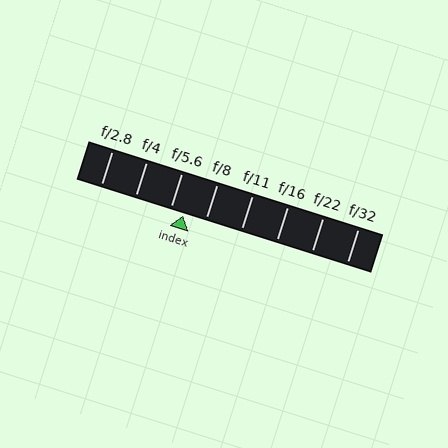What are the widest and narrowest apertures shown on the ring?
The widest aperture shown is f/2.8 and the narrowest is f/32.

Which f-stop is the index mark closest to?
The index mark is closest to f/5.6.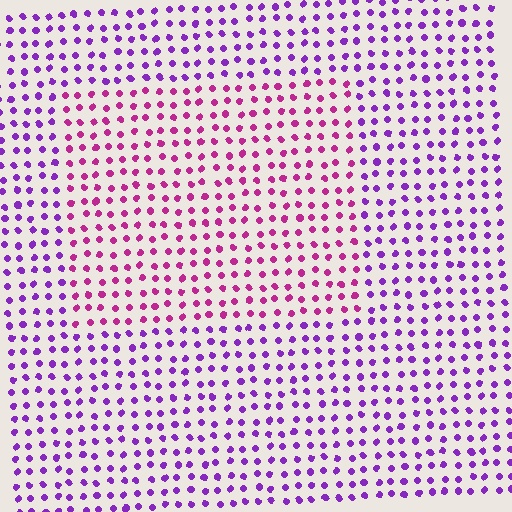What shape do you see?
I see a rectangle.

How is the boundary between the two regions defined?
The boundary is defined purely by a slight shift in hue (about 39 degrees). Spacing, size, and orientation are identical on both sides.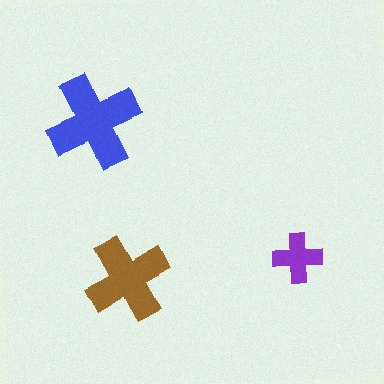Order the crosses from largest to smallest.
the blue one, the brown one, the purple one.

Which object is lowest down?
The brown cross is bottommost.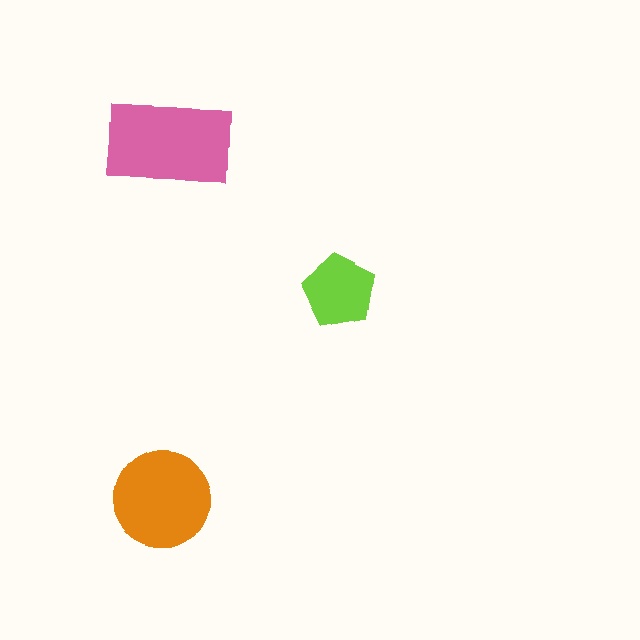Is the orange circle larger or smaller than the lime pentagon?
Larger.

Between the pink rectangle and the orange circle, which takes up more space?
The pink rectangle.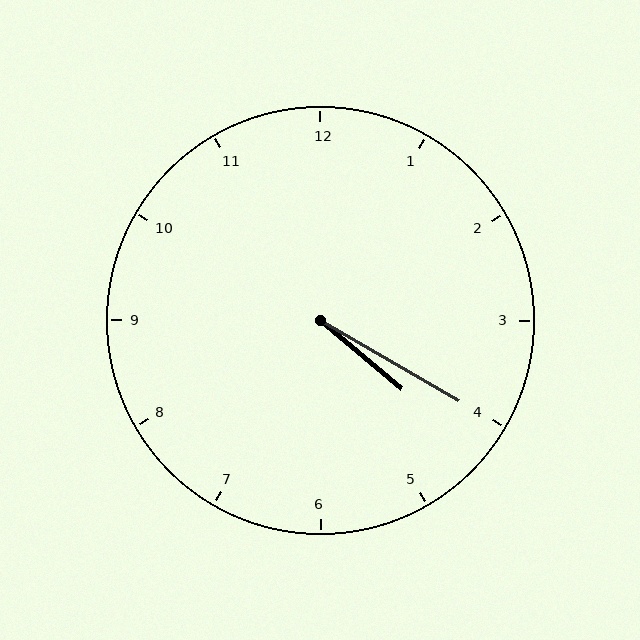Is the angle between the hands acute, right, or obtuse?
It is acute.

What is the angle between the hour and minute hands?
Approximately 10 degrees.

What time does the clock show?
4:20.